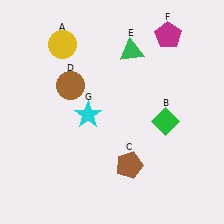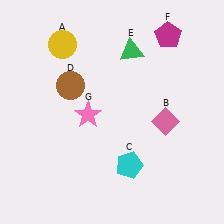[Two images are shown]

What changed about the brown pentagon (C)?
In Image 1, C is brown. In Image 2, it changed to cyan.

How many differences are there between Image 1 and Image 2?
There are 3 differences between the two images.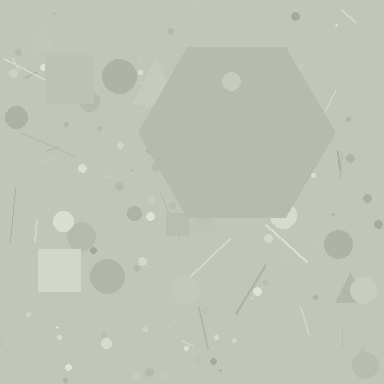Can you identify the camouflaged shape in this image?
The camouflaged shape is a hexagon.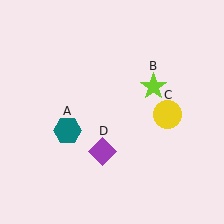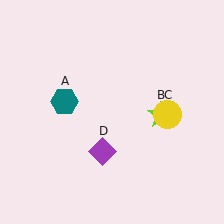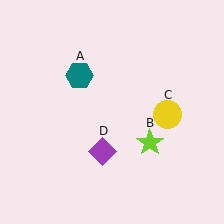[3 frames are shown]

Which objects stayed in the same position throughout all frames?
Yellow circle (object C) and purple diamond (object D) remained stationary.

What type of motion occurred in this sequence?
The teal hexagon (object A), lime star (object B) rotated clockwise around the center of the scene.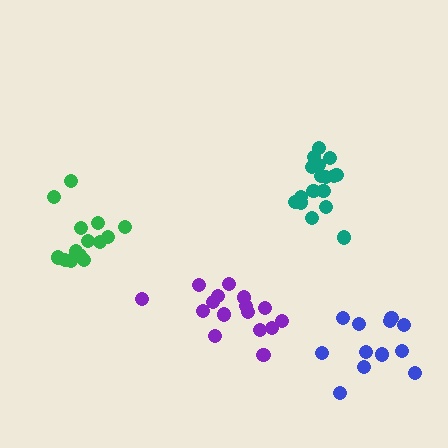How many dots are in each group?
Group 1: 17 dots, Group 2: 12 dots, Group 3: 14 dots, Group 4: 16 dots (59 total).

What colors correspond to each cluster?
The clusters are colored: teal, blue, green, purple.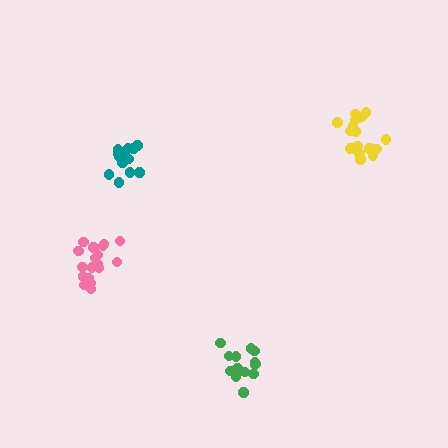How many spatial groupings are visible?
There are 4 spatial groupings.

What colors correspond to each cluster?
The clusters are colored: teal, green, pink, yellow.